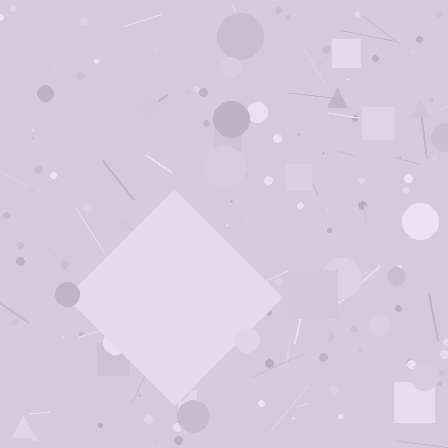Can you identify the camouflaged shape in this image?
The camouflaged shape is a diamond.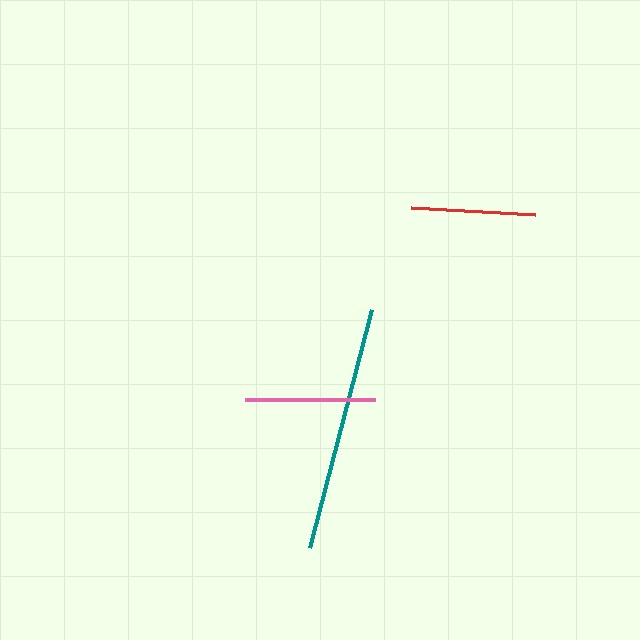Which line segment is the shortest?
The red line is the shortest at approximately 124 pixels.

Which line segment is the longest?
The teal line is the longest at approximately 246 pixels.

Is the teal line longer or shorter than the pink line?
The teal line is longer than the pink line.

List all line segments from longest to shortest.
From longest to shortest: teal, pink, red.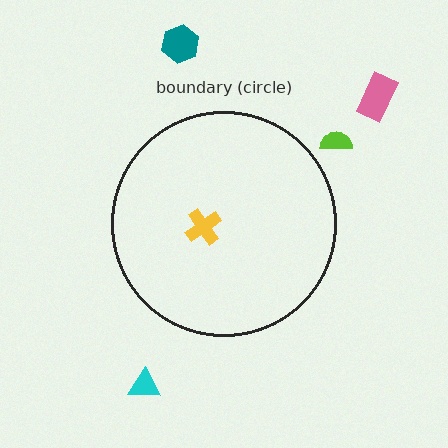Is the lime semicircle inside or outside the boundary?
Outside.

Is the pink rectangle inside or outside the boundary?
Outside.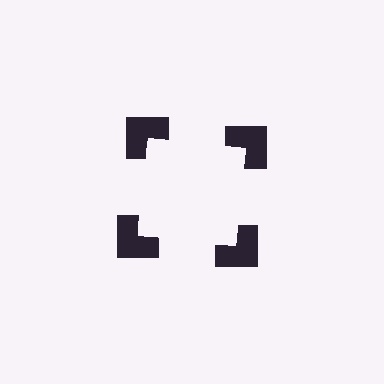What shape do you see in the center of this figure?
An illusory square — its edges are inferred from the aligned wedge cuts in the notched squares, not physically drawn.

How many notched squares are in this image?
There are 4 — one at each vertex of the illusory square.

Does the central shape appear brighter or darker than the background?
It typically appears slightly brighter than the background, even though no actual brightness change is drawn.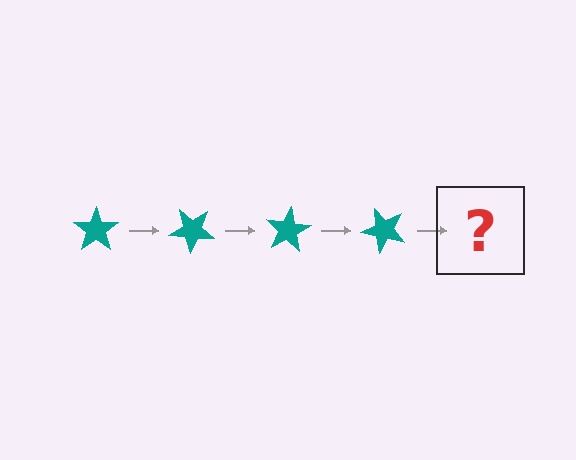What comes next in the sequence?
The next element should be a teal star rotated 160 degrees.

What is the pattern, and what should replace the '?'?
The pattern is that the star rotates 40 degrees each step. The '?' should be a teal star rotated 160 degrees.